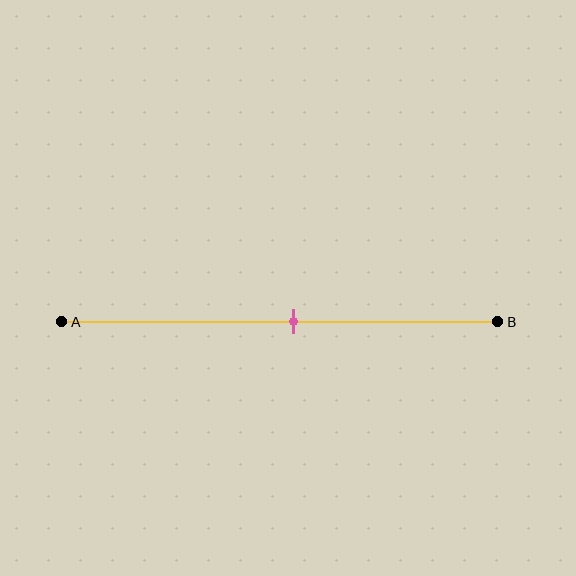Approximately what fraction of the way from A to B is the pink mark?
The pink mark is approximately 55% of the way from A to B.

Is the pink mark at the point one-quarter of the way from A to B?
No, the mark is at about 55% from A, not at the 25% one-quarter point.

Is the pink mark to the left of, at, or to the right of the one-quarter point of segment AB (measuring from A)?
The pink mark is to the right of the one-quarter point of segment AB.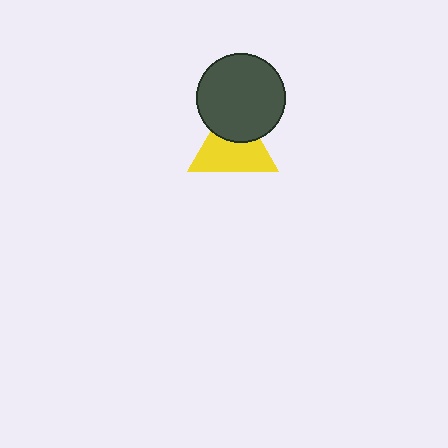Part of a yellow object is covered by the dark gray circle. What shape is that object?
It is a triangle.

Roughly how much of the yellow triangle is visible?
About half of it is visible (roughly 63%).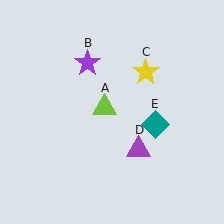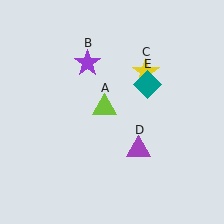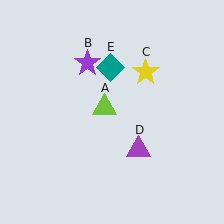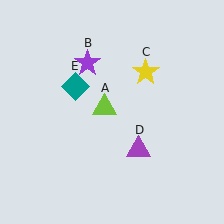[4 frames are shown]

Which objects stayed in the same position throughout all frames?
Lime triangle (object A) and purple star (object B) and yellow star (object C) and purple triangle (object D) remained stationary.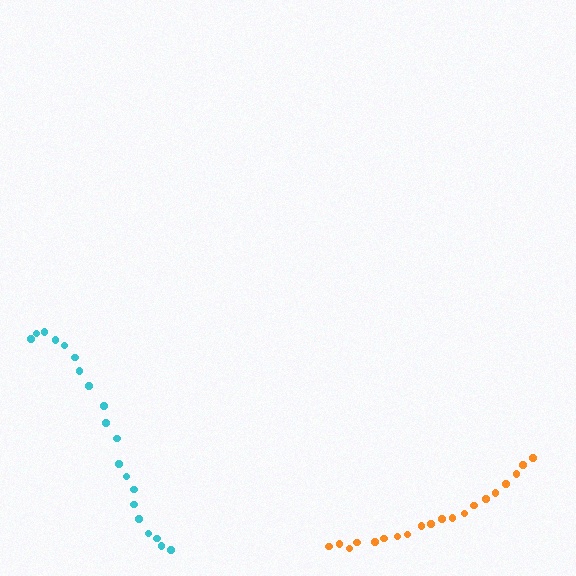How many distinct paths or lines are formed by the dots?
There are 2 distinct paths.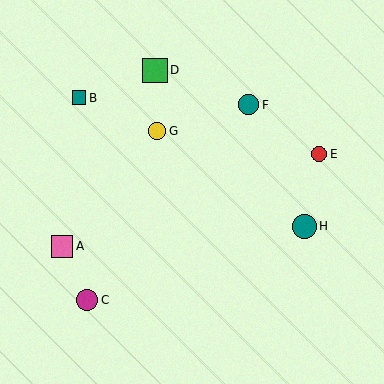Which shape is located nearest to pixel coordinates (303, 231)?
The teal circle (labeled H) at (304, 226) is nearest to that location.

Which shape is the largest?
The green square (labeled D) is the largest.